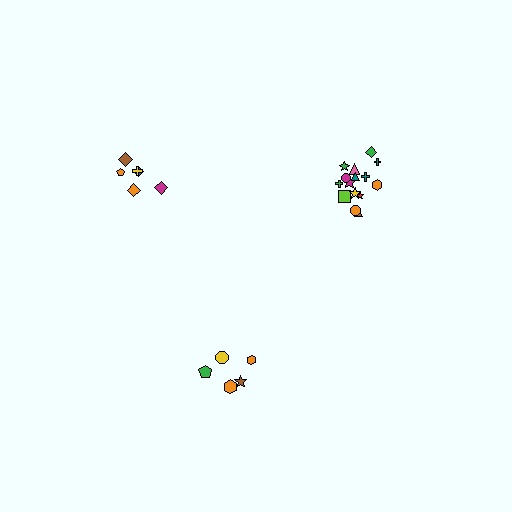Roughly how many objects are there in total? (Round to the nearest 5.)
Roughly 25 objects in total.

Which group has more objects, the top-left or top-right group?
The top-right group.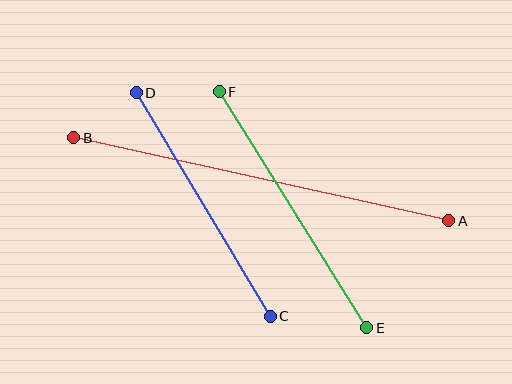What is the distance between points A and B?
The distance is approximately 384 pixels.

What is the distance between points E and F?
The distance is approximately 278 pixels.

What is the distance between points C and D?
The distance is approximately 261 pixels.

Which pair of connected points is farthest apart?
Points A and B are farthest apart.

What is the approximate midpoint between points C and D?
The midpoint is at approximately (203, 204) pixels.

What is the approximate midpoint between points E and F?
The midpoint is at approximately (293, 210) pixels.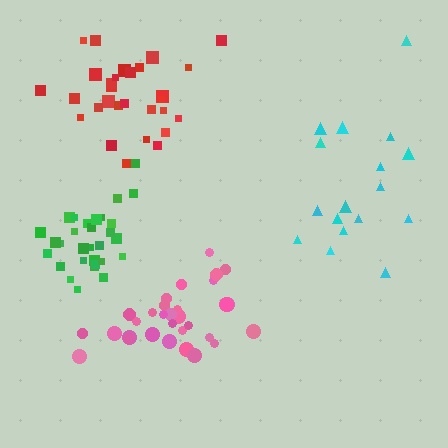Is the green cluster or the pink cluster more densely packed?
Green.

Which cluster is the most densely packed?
Green.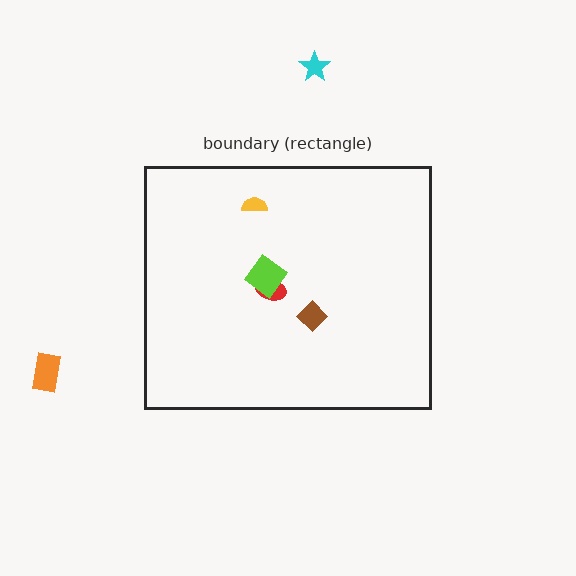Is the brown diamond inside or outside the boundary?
Inside.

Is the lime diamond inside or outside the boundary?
Inside.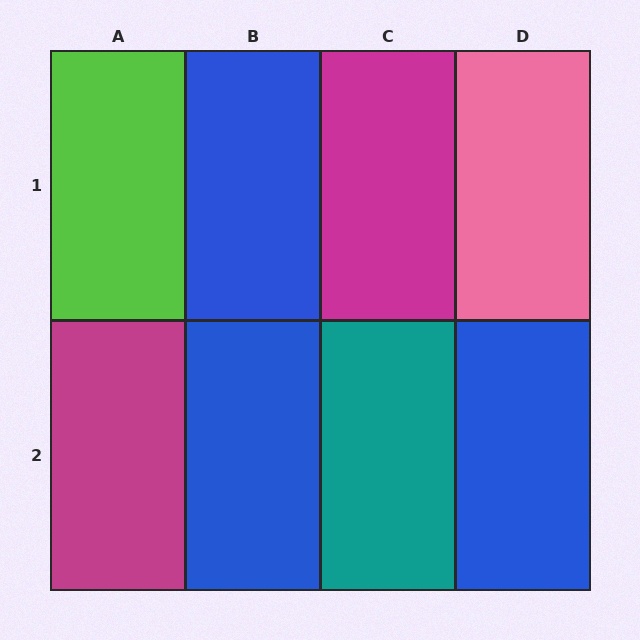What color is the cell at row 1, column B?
Blue.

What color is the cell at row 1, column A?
Lime.